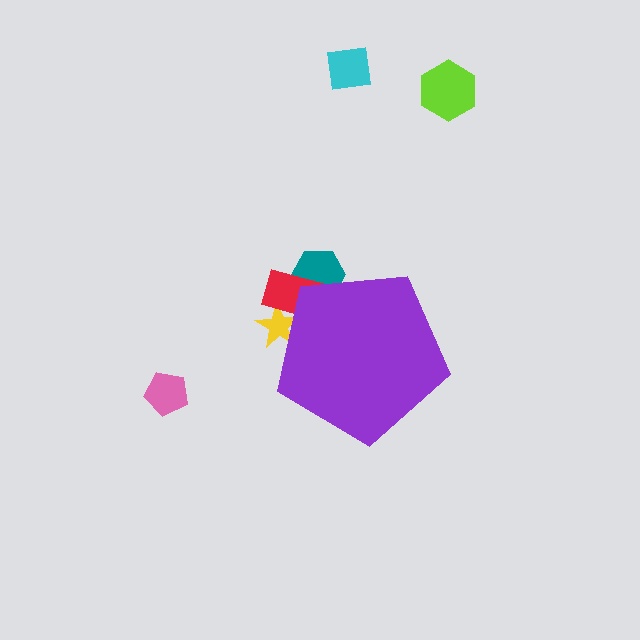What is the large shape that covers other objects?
A purple pentagon.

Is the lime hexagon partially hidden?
No, the lime hexagon is fully visible.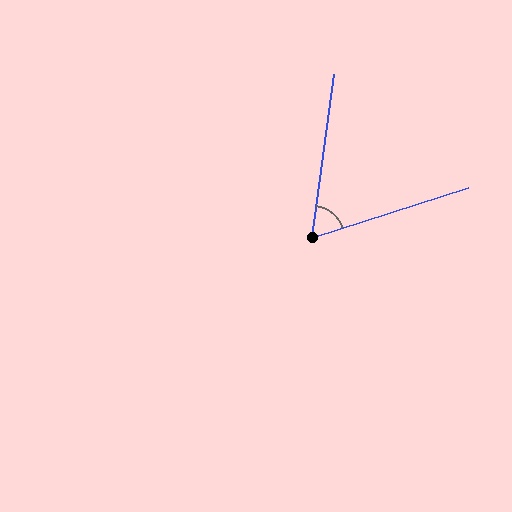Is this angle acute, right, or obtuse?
It is acute.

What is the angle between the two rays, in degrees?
Approximately 65 degrees.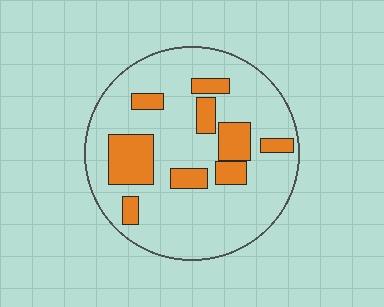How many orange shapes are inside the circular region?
9.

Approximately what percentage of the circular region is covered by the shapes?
Approximately 20%.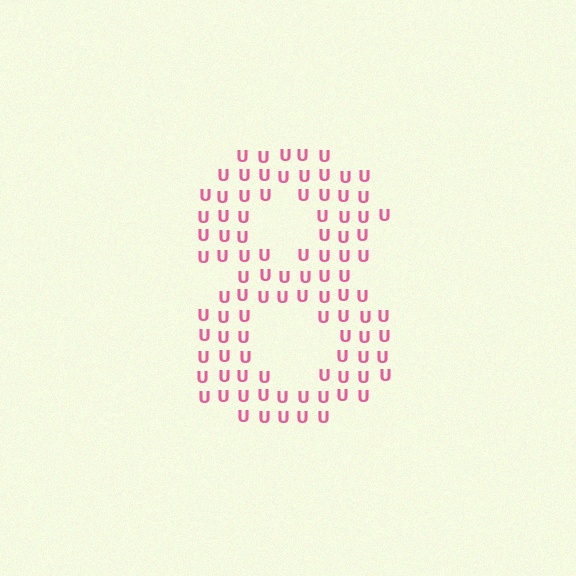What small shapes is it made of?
It is made of small letter U's.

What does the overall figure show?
The overall figure shows the digit 8.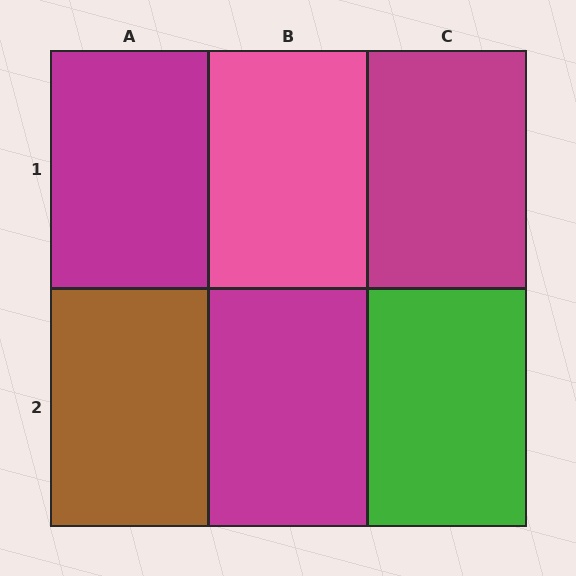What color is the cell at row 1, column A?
Magenta.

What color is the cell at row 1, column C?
Magenta.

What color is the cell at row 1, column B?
Pink.